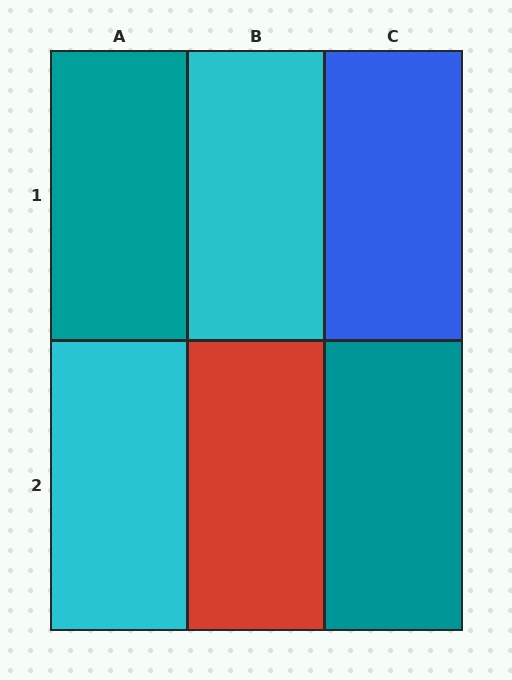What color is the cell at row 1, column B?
Cyan.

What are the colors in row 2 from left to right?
Cyan, red, teal.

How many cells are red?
1 cell is red.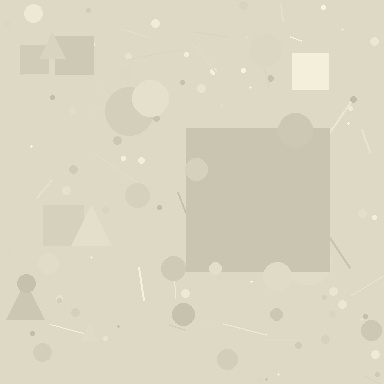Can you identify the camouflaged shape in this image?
The camouflaged shape is a square.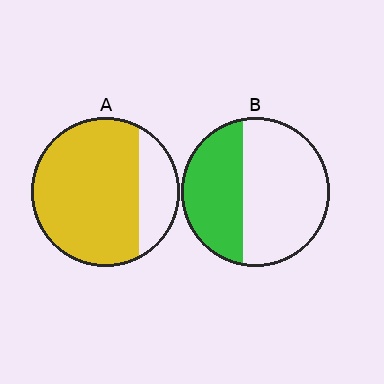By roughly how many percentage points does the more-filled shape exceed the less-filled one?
By roughly 40 percentage points (A over B).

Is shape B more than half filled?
No.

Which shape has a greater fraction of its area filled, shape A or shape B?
Shape A.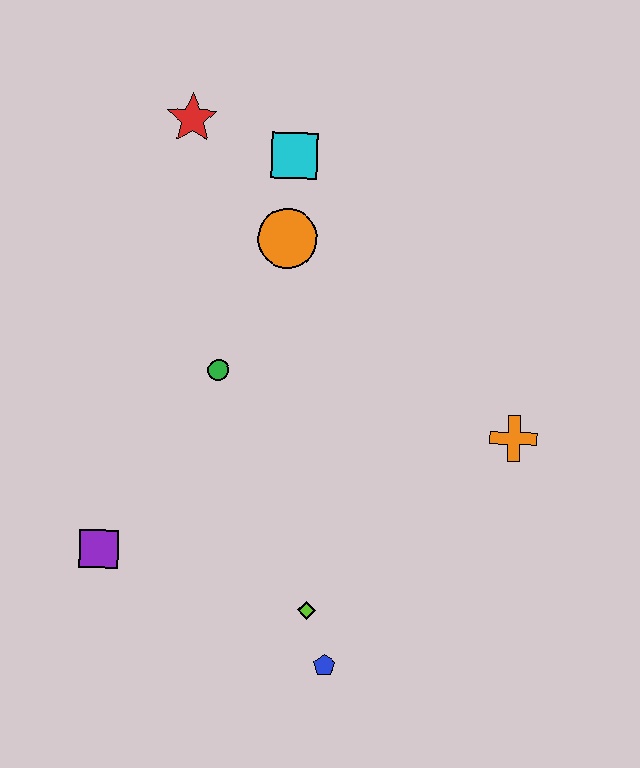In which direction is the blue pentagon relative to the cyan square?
The blue pentagon is below the cyan square.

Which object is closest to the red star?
The cyan square is closest to the red star.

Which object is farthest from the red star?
The blue pentagon is farthest from the red star.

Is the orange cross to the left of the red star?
No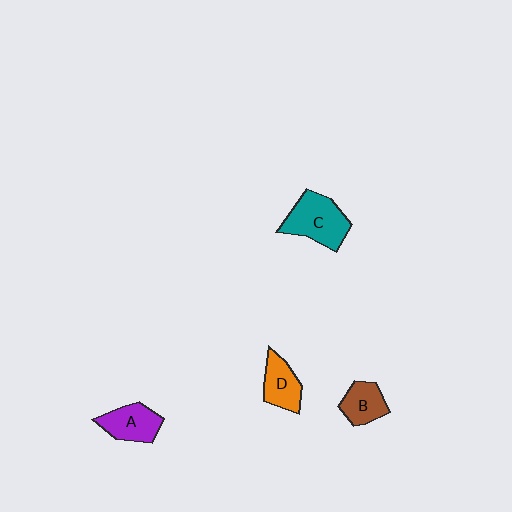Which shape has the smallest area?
Shape B (brown).